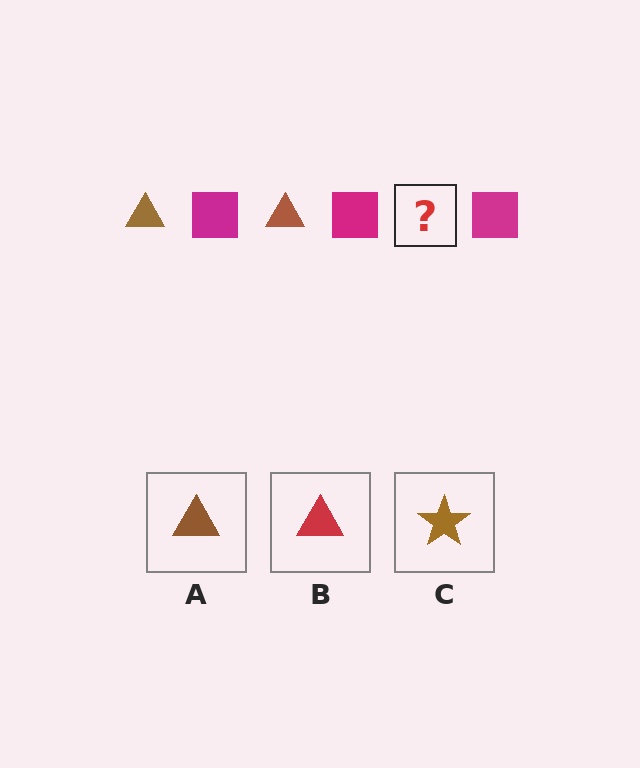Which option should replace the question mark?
Option A.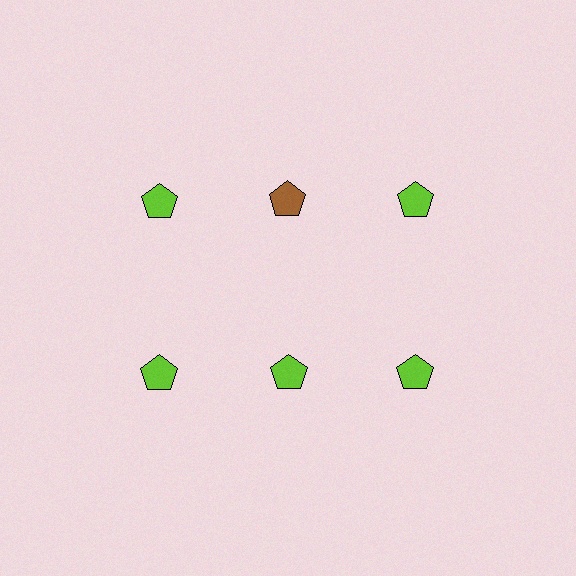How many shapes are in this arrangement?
There are 6 shapes arranged in a grid pattern.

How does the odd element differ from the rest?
It has a different color: brown instead of lime.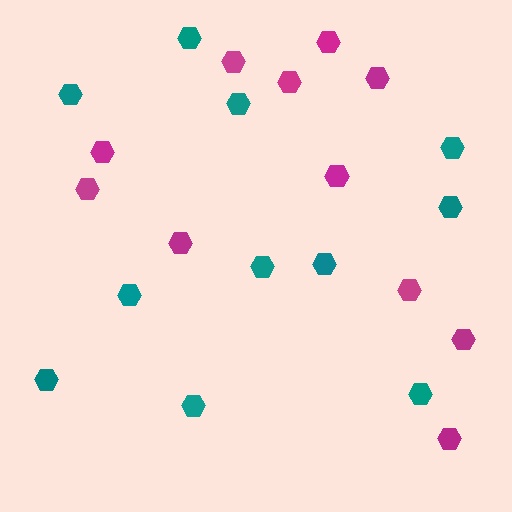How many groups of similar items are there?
There are 2 groups: one group of teal hexagons (11) and one group of magenta hexagons (11).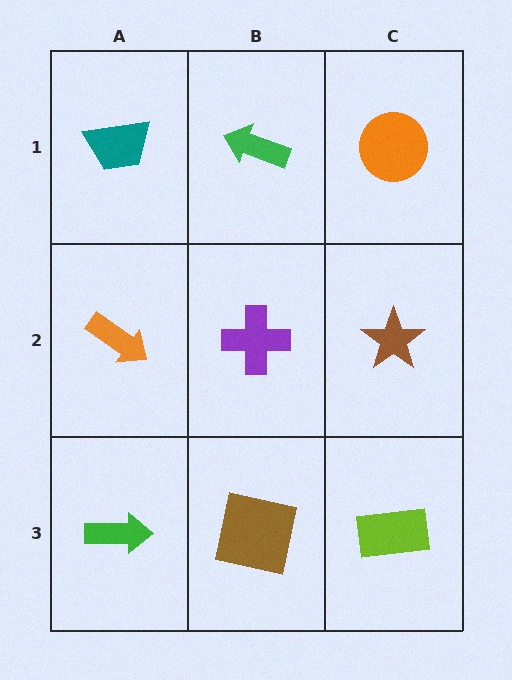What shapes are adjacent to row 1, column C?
A brown star (row 2, column C), a green arrow (row 1, column B).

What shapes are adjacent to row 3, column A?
An orange arrow (row 2, column A), a brown square (row 3, column B).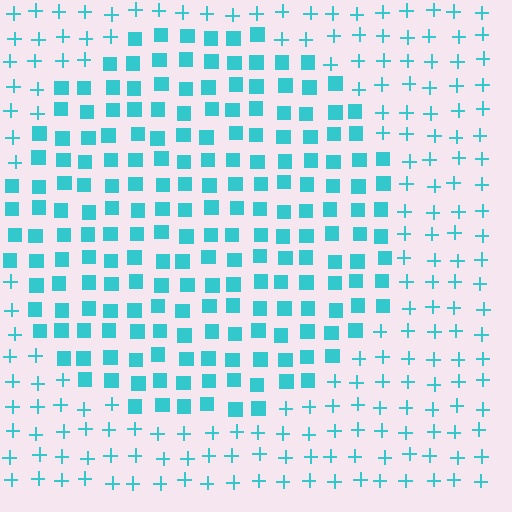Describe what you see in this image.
The image is filled with small cyan elements arranged in a uniform grid. A circle-shaped region contains squares, while the surrounding area contains plus signs. The boundary is defined purely by the change in element shape.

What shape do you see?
I see a circle.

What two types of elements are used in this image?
The image uses squares inside the circle region and plus signs outside it.